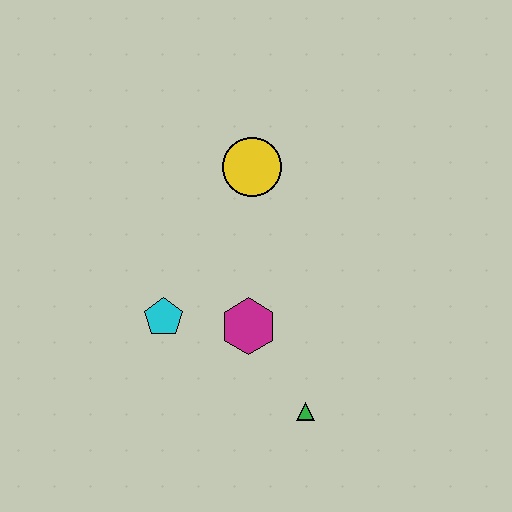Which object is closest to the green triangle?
The magenta hexagon is closest to the green triangle.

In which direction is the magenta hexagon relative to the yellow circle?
The magenta hexagon is below the yellow circle.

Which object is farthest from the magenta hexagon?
The yellow circle is farthest from the magenta hexagon.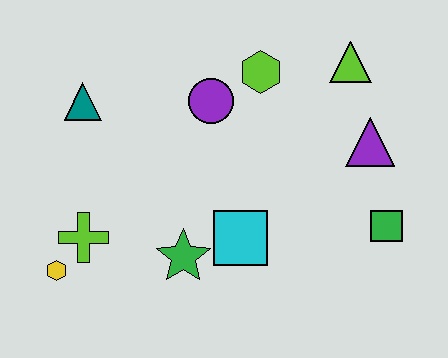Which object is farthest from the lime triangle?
The yellow hexagon is farthest from the lime triangle.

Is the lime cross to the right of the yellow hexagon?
Yes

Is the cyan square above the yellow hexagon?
Yes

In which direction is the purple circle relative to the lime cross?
The purple circle is above the lime cross.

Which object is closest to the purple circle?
The lime hexagon is closest to the purple circle.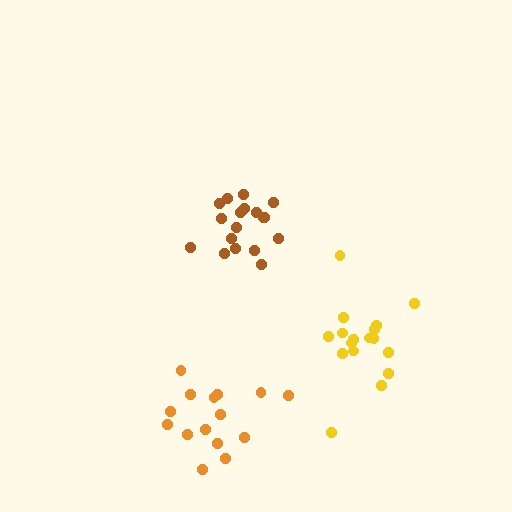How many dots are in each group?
Group 1: 18 dots, Group 2: 17 dots, Group 3: 15 dots (50 total).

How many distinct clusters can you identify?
There are 3 distinct clusters.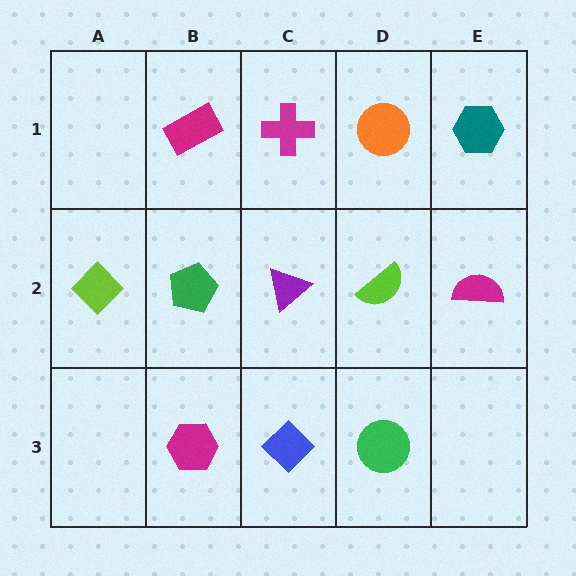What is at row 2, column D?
A lime semicircle.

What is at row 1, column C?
A magenta cross.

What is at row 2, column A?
A lime diamond.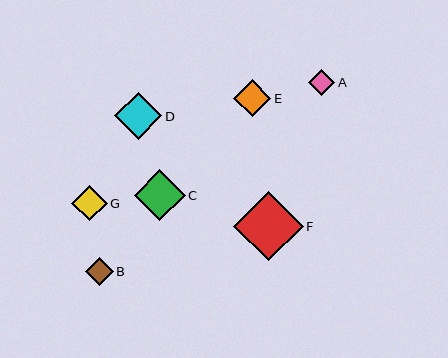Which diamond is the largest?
Diamond F is the largest with a size of approximately 69 pixels.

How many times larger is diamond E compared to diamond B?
Diamond E is approximately 1.3 times the size of diamond B.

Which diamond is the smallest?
Diamond A is the smallest with a size of approximately 26 pixels.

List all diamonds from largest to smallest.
From largest to smallest: F, C, D, E, G, B, A.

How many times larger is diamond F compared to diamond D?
Diamond F is approximately 1.5 times the size of diamond D.